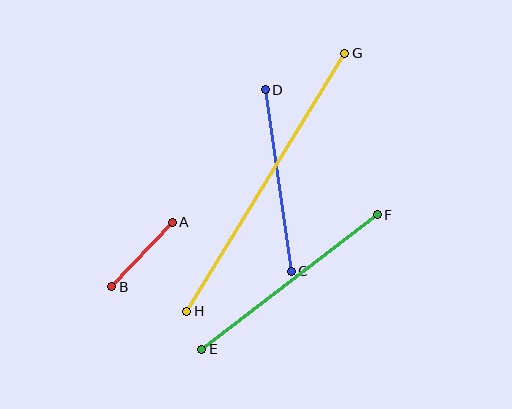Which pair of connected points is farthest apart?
Points G and H are farthest apart.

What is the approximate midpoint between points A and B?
The midpoint is at approximately (142, 255) pixels.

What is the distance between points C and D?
The distance is approximately 183 pixels.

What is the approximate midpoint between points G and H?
The midpoint is at approximately (266, 182) pixels.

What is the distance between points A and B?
The distance is approximately 89 pixels.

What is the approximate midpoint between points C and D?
The midpoint is at approximately (278, 181) pixels.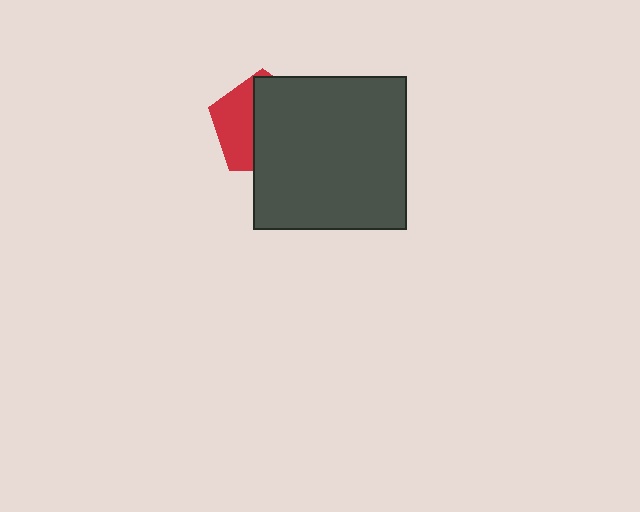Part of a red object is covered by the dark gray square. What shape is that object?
It is a pentagon.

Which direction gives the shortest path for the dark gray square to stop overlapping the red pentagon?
Moving right gives the shortest separation.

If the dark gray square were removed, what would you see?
You would see the complete red pentagon.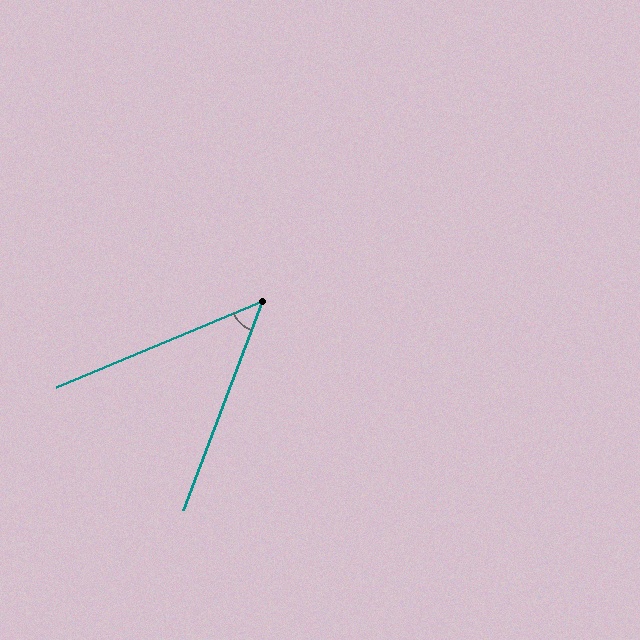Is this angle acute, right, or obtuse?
It is acute.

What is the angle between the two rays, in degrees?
Approximately 47 degrees.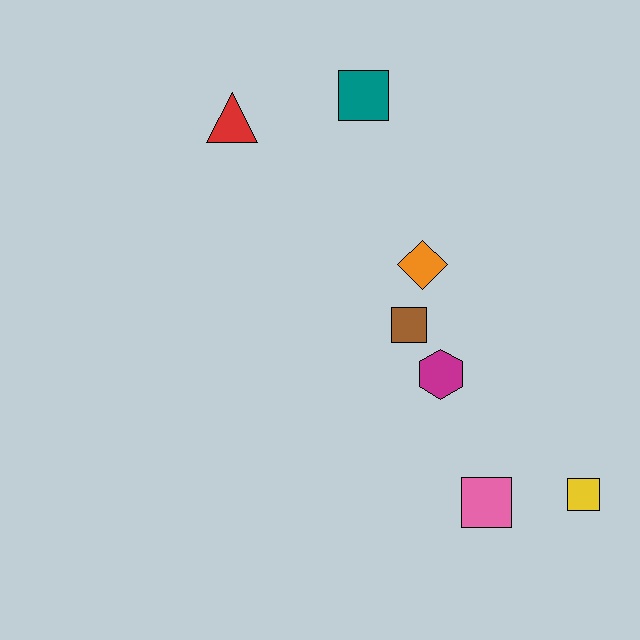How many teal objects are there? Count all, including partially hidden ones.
There is 1 teal object.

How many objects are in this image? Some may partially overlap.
There are 7 objects.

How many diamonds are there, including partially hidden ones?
There is 1 diamond.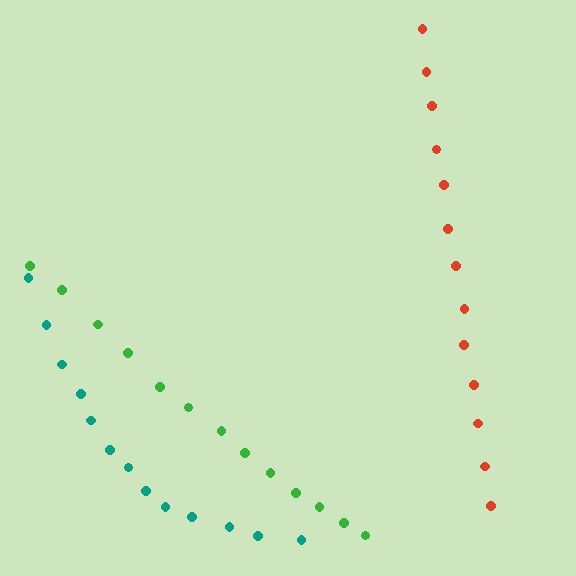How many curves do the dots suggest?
There are 3 distinct paths.